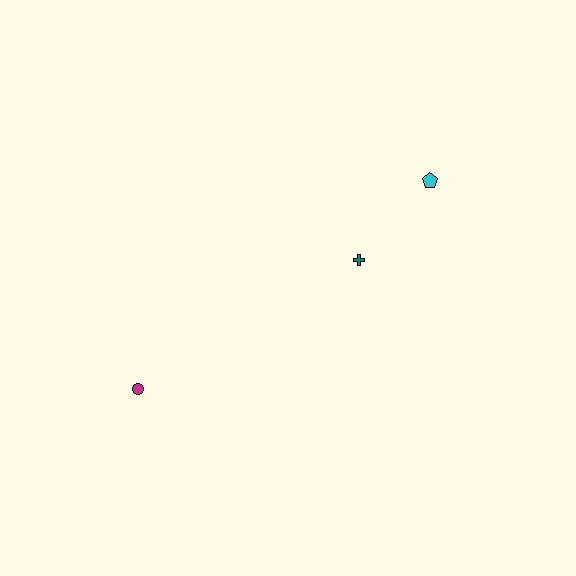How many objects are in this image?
There are 3 objects.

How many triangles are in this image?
There are no triangles.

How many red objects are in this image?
There are no red objects.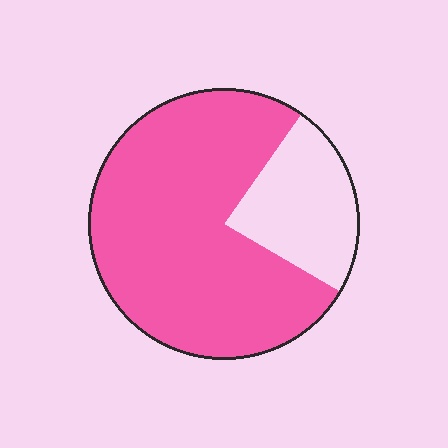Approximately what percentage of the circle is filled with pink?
Approximately 75%.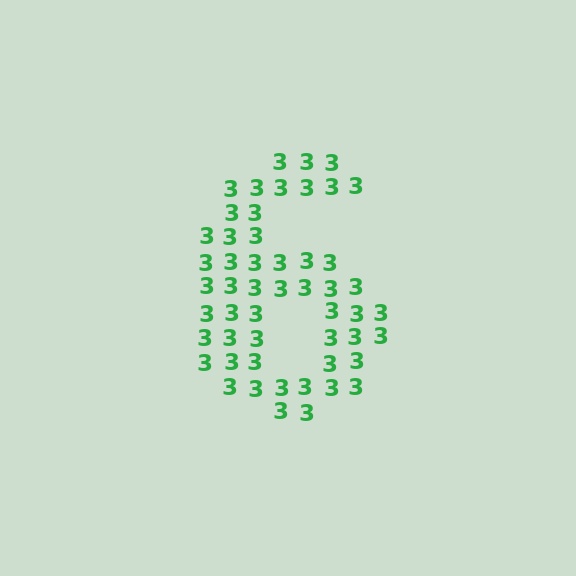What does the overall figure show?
The overall figure shows the digit 6.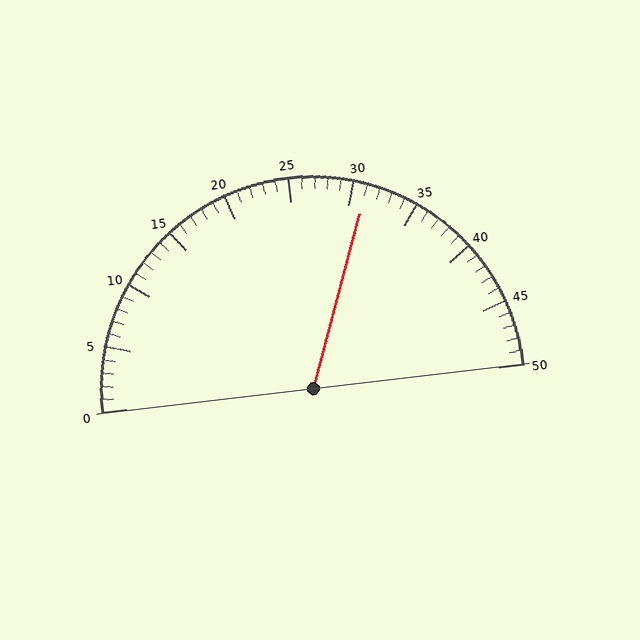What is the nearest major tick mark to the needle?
The nearest major tick mark is 30.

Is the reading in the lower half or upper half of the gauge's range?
The reading is in the upper half of the range (0 to 50).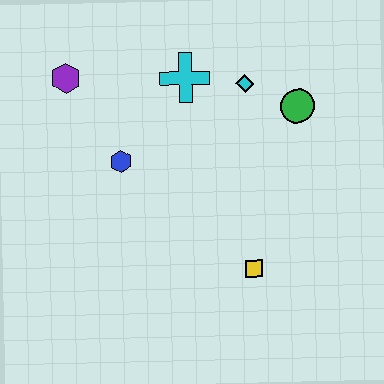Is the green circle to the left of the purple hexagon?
No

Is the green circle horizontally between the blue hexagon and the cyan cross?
No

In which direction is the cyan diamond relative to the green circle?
The cyan diamond is to the left of the green circle.